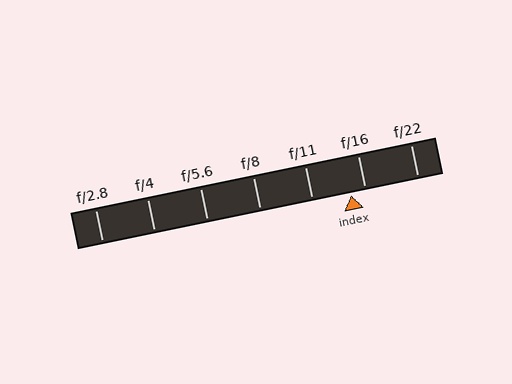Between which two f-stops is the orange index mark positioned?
The index mark is between f/11 and f/16.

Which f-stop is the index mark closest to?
The index mark is closest to f/16.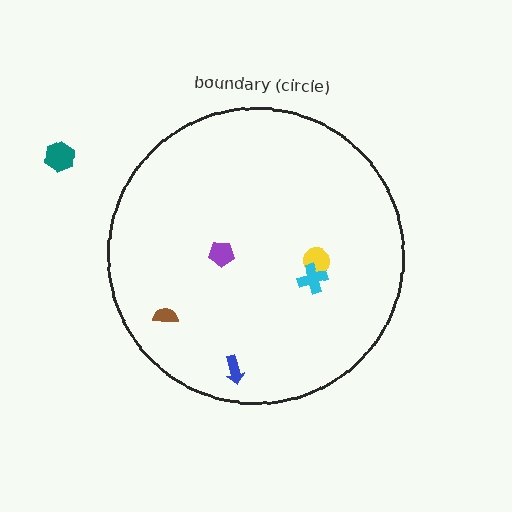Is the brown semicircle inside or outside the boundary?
Inside.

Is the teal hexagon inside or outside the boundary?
Outside.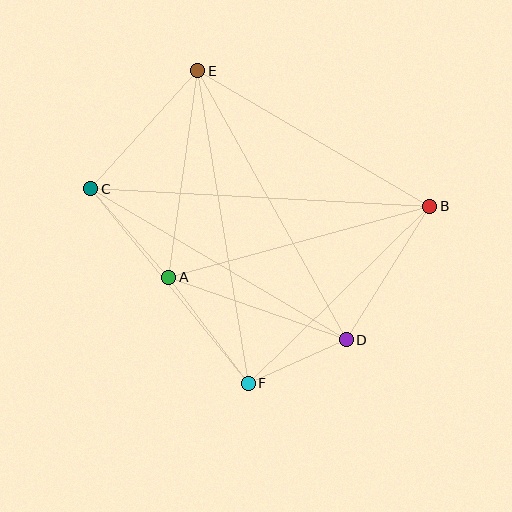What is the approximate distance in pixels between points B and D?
The distance between B and D is approximately 158 pixels.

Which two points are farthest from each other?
Points B and C are farthest from each other.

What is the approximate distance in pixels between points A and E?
The distance between A and E is approximately 208 pixels.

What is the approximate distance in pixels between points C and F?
The distance between C and F is approximately 250 pixels.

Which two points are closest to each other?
Points D and F are closest to each other.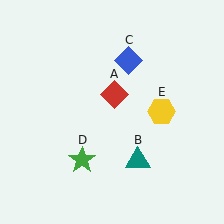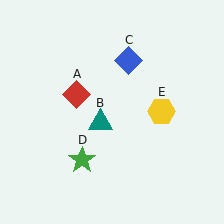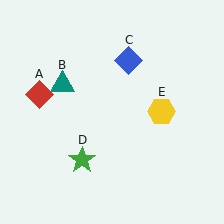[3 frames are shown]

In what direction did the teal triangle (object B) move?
The teal triangle (object B) moved up and to the left.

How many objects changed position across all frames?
2 objects changed position: red diamond (object A), teal triangle (object B).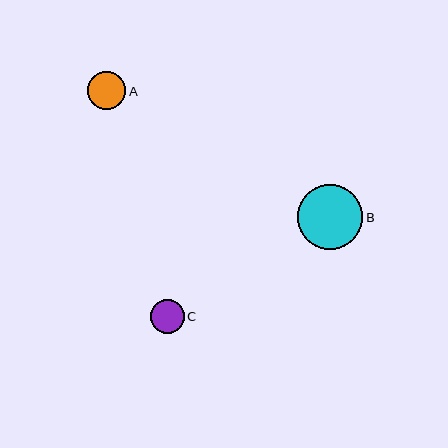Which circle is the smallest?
Circle C is the smallest with a size of approximately 34 pixels.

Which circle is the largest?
Circle B is the largest with a size of approximately 65 pixels.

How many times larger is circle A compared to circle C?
Circle A is approximately 1.1 times the size of circle C.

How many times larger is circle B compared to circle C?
Circle B is approximately 1.9 times the size of circle C.